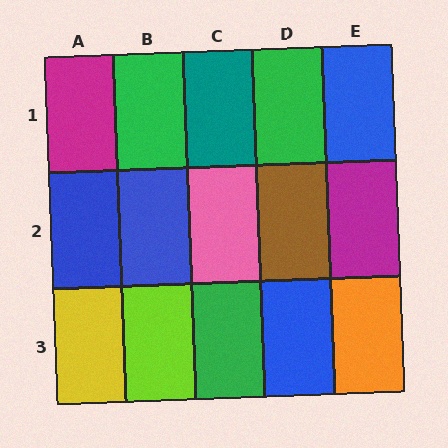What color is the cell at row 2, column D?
Brown.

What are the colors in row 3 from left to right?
Yellow, lime, green, blue, orange.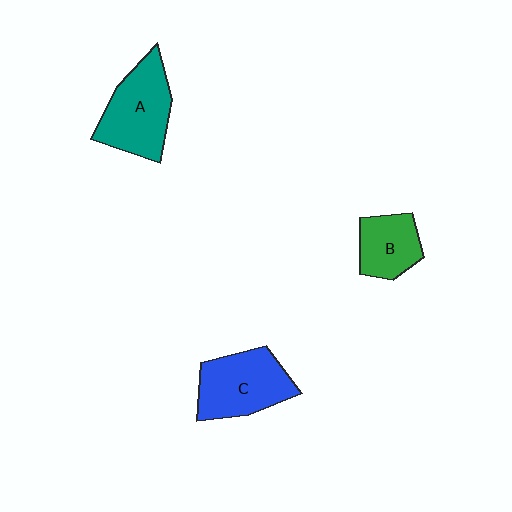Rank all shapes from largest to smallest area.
From largest to smallest: A (teal), C (blue), B (green).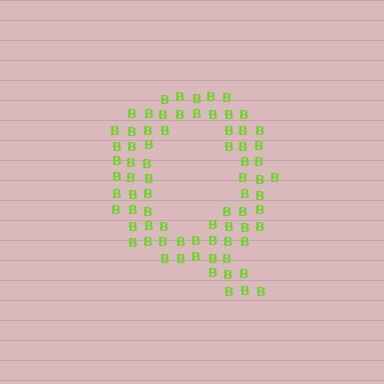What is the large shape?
The large shape is the letter Q.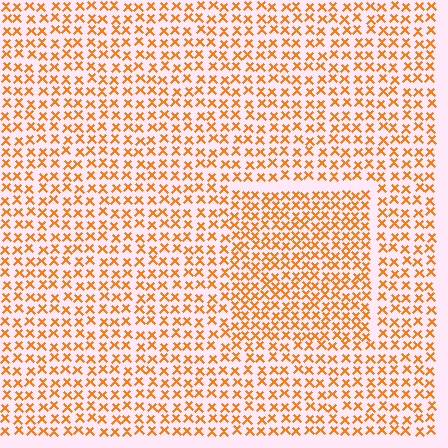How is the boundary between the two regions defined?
The boundary is defined by a change in element density (approximately 1.5x ratio). All elements are the same color, size, and shape.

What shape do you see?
I see a rectangle.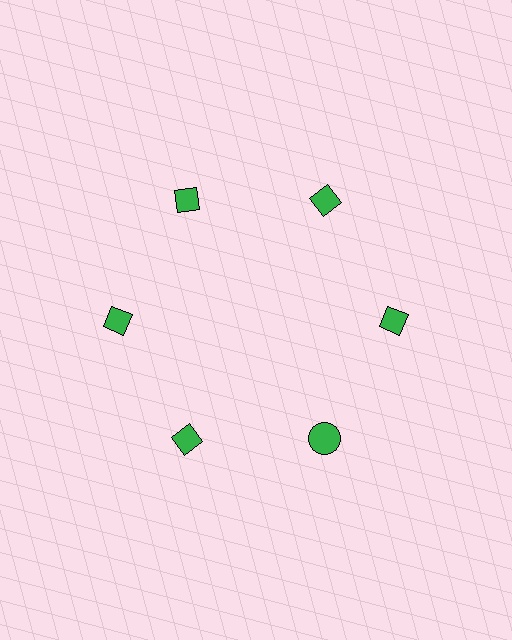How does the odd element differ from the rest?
It has a different shape: circle instead of diamond.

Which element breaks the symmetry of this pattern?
The green circle at roughly the 5 o'clock position breaks the symmetry. All other shapes are green diamonds.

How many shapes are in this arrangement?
There are 6 shapes arranged in a ring pattern.